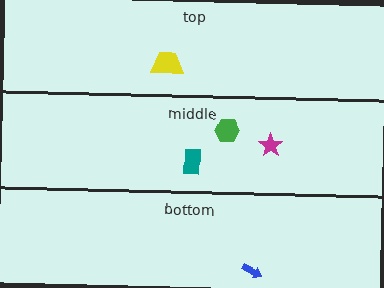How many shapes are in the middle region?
3.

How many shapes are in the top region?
1.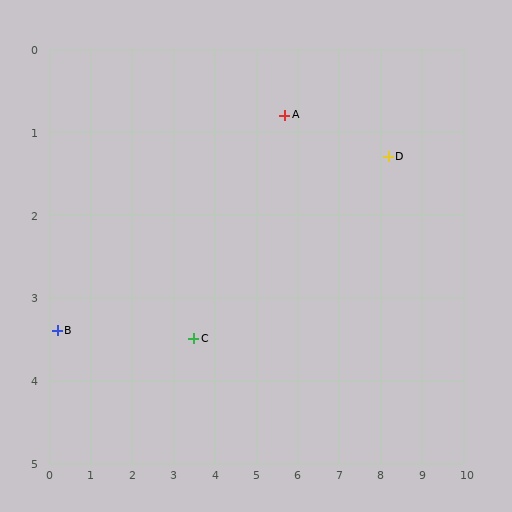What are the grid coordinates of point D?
Point D is at approximately (8.2, 1.3).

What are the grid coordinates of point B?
Point B is at approximately (0.2, 3.4).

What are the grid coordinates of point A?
Point A is at approximately (5.7, 0.8).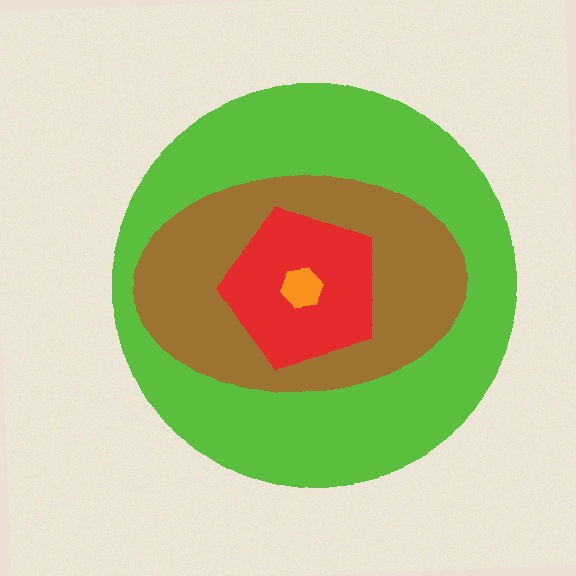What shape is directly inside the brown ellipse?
The red pentagon.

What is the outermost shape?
The lime circle.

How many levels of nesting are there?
4.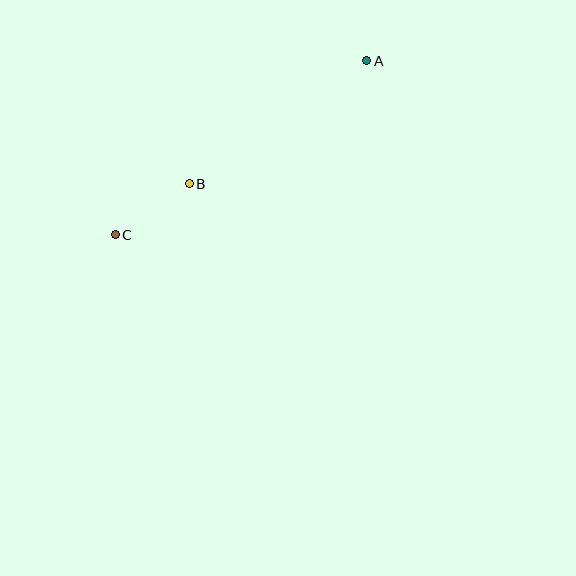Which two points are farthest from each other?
Points A and C are farthest from each other.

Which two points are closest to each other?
Points B and C are closest to each other.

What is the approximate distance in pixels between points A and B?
The distance between A and B is approximately 216 pixels.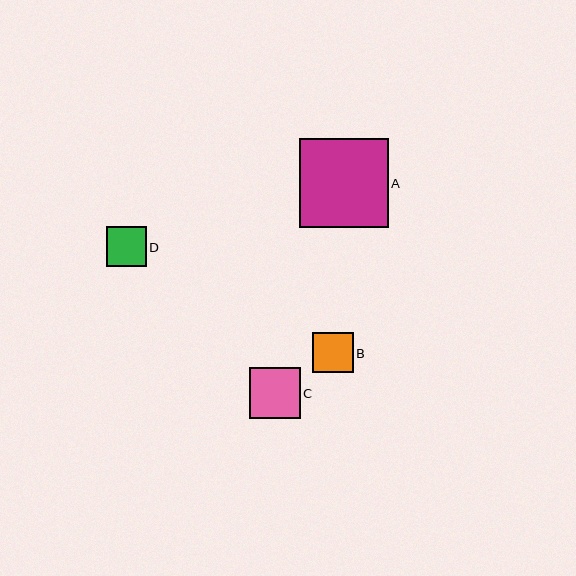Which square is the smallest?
Square D is the smallest with a size of approximately 40 pixels.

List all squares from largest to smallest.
From largest to smallest: A, C, B, D.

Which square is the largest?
Square A is the largest with a size of approximately 89 pixels.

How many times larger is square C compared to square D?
Square C is approximately 1.3 times the size of square D.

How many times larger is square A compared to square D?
Square A is approximately 2.2 times the size of square D.